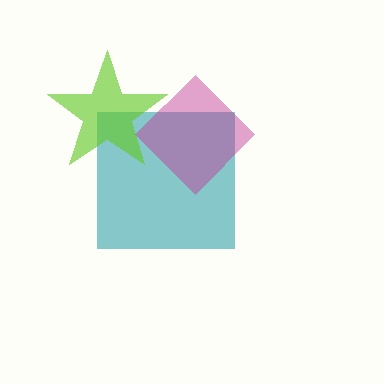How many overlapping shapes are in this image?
There are 3 overlapping shapes in the image.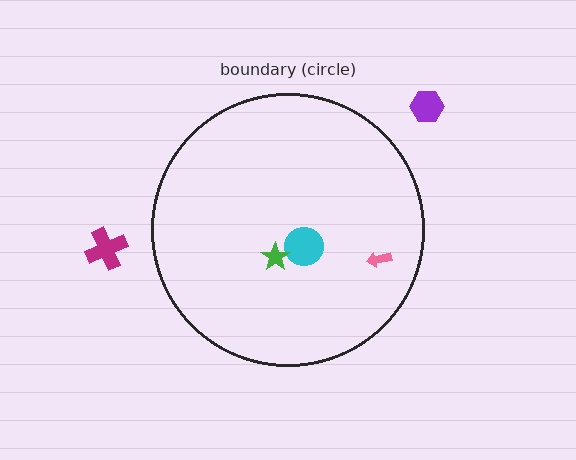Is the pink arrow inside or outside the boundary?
Inside.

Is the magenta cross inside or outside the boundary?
Outside.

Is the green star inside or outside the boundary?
Inside.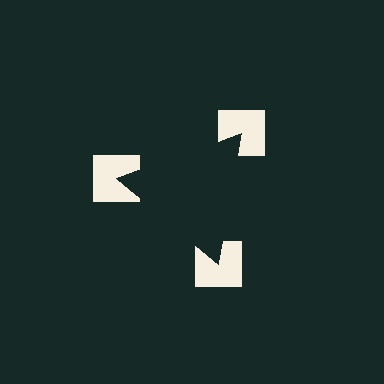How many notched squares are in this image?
There are 3 — one at each vertex of the illusory triangle.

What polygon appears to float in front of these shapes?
An illusory triangle — its edges are inferred from the aligned wedge cuts in the notched squares, not physically drawn.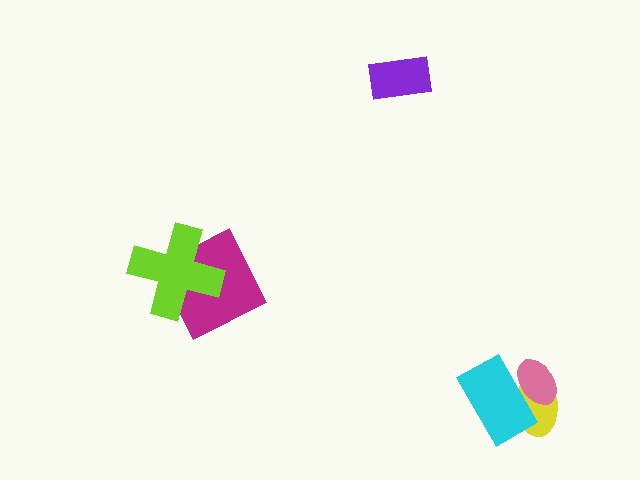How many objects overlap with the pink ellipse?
2 objects overlap with the pink ellipse.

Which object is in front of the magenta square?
The lime cross is in front of the magenta square.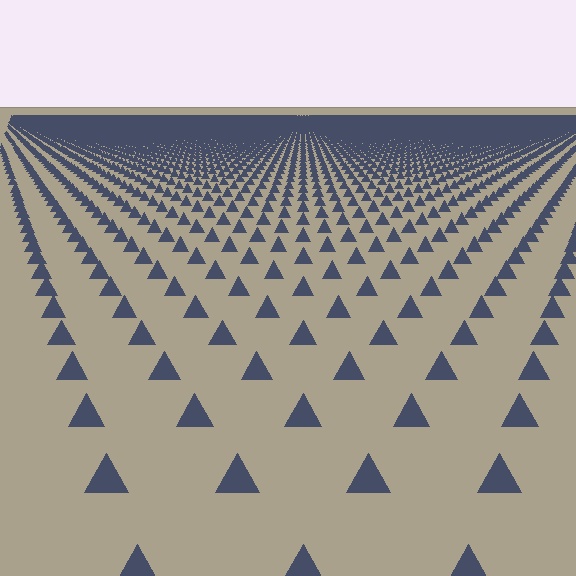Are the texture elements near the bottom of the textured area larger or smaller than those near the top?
Larger. Near the bottom, elements are closer to the viewer and appear at a bigger on-screen size.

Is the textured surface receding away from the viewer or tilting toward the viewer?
The surface is receding away from the viewer. Texture elements get smaller and denser toward the top.